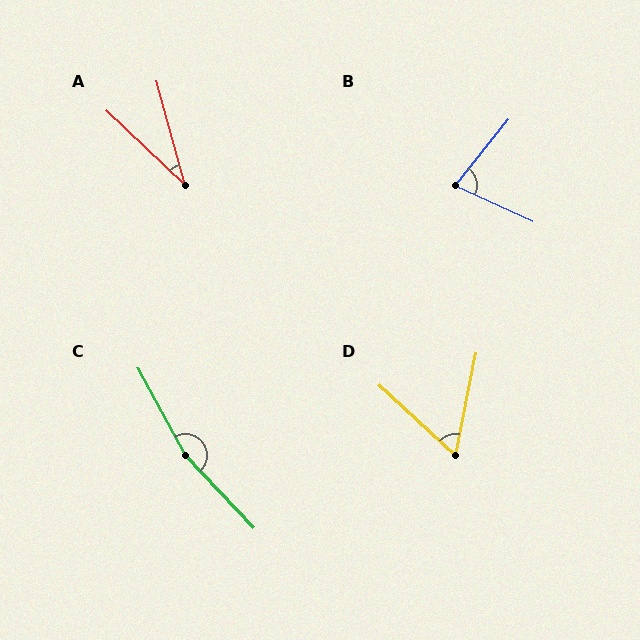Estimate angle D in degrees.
Approximately 59 degrees.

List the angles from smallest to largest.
A (31°), D (59°), B (76°), C (166°).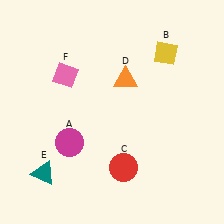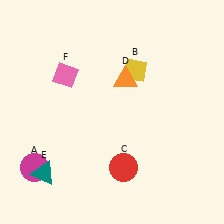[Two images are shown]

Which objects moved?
The objects that moved are: the magenta circle (A), the yellow diamond (B).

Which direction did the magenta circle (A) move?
The magenta circle (A) moved left.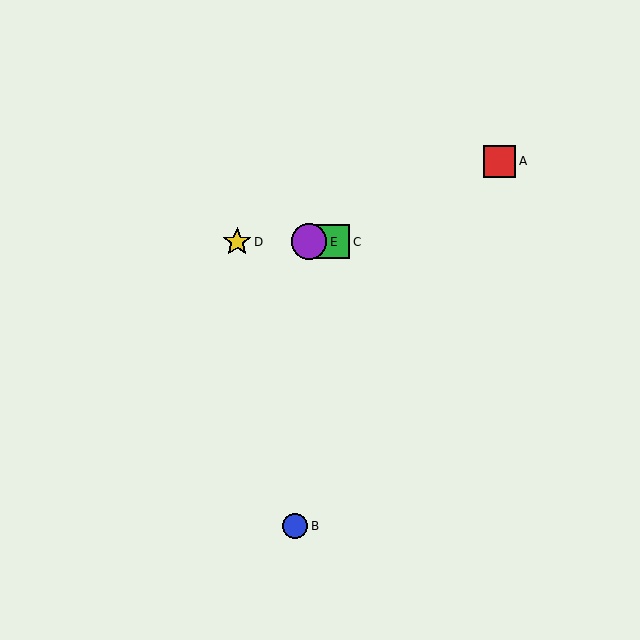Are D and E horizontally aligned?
Yes, both are at y≈242.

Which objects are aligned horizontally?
Objects C, D, E are aligned horizontally.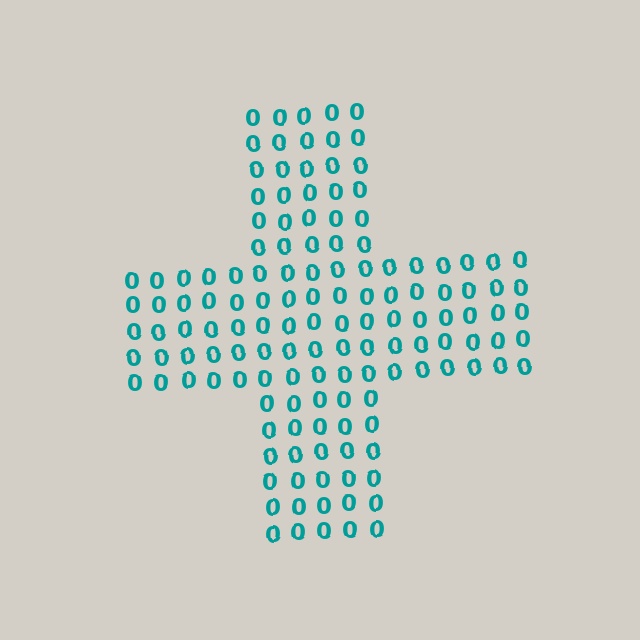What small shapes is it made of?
It is made of small digit 0's.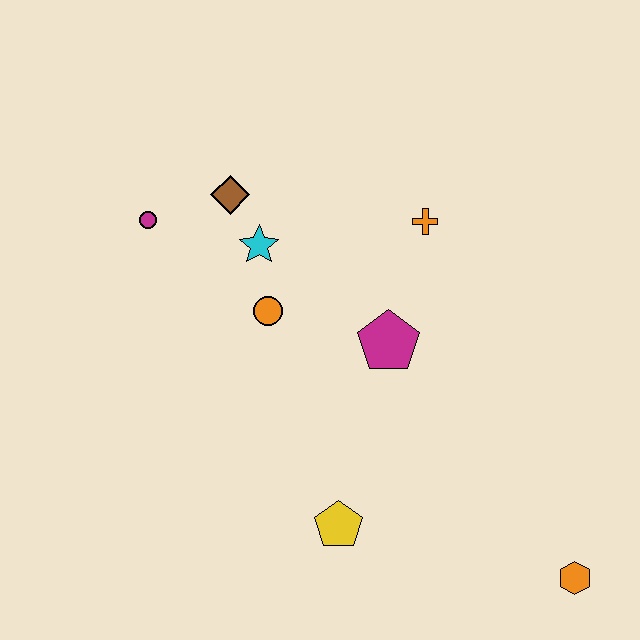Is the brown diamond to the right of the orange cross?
No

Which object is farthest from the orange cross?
The orange hexagon is farthest from the orange cross.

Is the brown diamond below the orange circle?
No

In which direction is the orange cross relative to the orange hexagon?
The orange cross is above the orange hexagon.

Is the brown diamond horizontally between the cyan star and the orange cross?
No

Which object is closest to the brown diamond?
The cyan star is closest to the brown diamond.